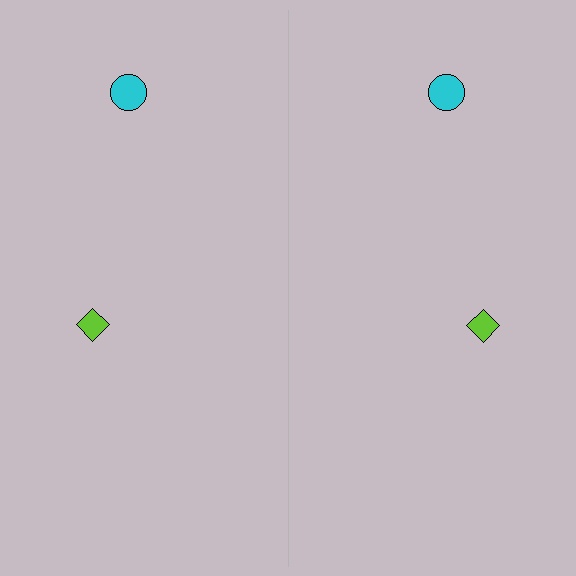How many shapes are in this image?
There are 4 shapes in this image.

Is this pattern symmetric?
Yes, this pattern has bilateral (reflection) symmetry.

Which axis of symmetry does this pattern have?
The pattern has a vertical axis of symmetry running through the center of the image.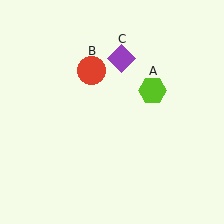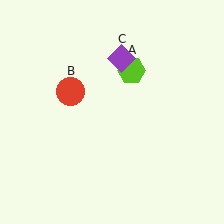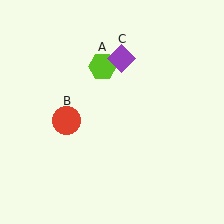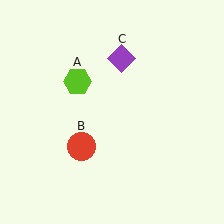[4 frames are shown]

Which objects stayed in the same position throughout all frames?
Purple diamond (object C) remained stationary.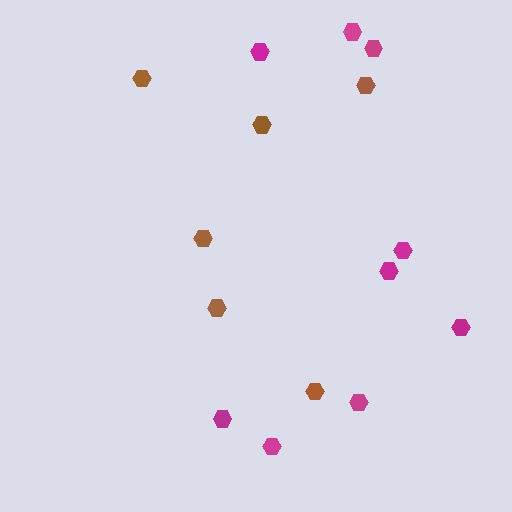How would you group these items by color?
There are 2 groups: one group of magenta hexagons (9) and one group of brown hexagons (6).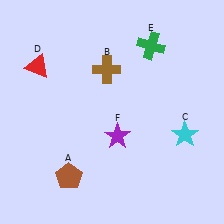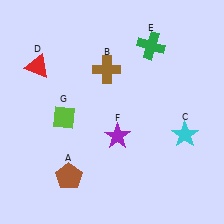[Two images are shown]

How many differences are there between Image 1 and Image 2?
There is 1 difference between the two images.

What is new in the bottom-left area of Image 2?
A lime diamond (G) was added in the bottom-left area of Image 2.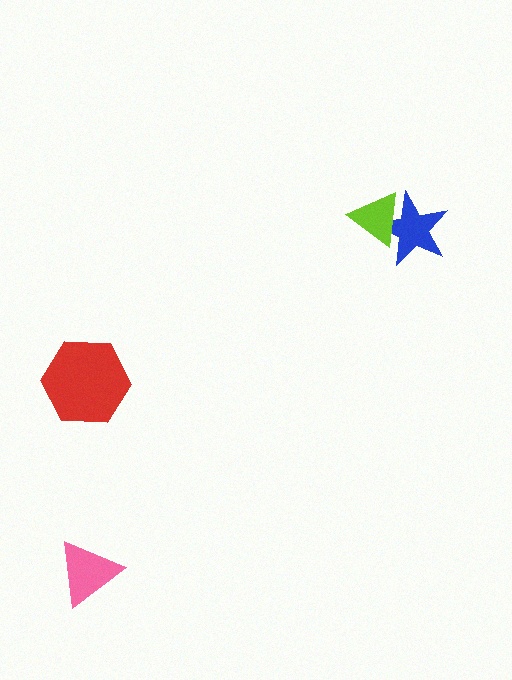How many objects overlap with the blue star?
1 object overlaps with the blue star.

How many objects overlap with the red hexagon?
0 objects overlap with the red hexagon.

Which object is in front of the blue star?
The lime triangle is in front of the blue star.